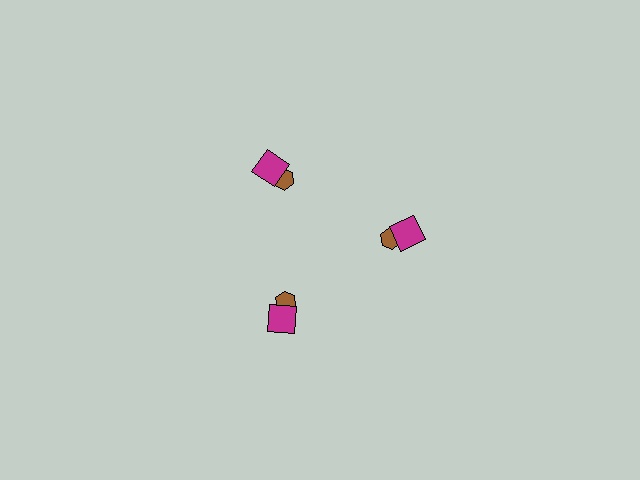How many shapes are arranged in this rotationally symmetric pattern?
There are 6 shapes, arranged in 3 groups of 2.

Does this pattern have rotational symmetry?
Yes, this pattern has 3-fold rotational symmetry. It looks the same after rotating 120 degrees around the center.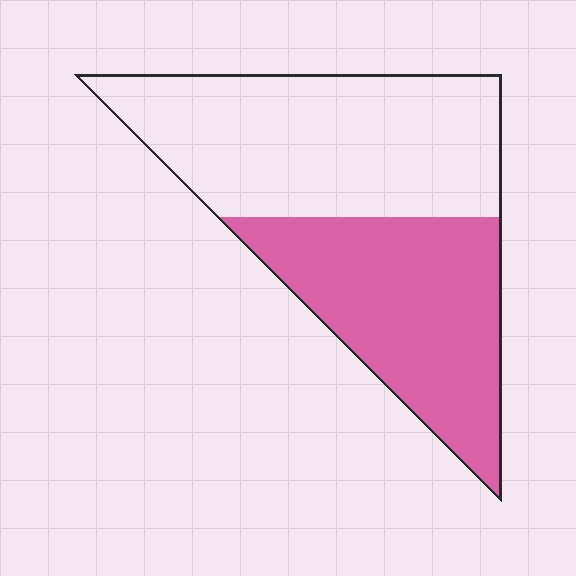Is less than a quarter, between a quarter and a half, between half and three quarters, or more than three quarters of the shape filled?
Between a quarter and a half.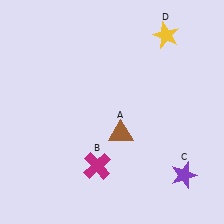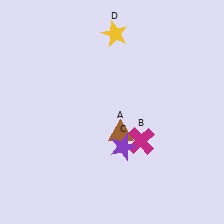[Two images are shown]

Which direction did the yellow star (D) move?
The yellow star (D) moved left.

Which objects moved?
The objects that moved are: the magenta cross (B), the purple star (C), the yellow star (D).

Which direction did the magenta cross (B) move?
The magenta cross (B) moved right.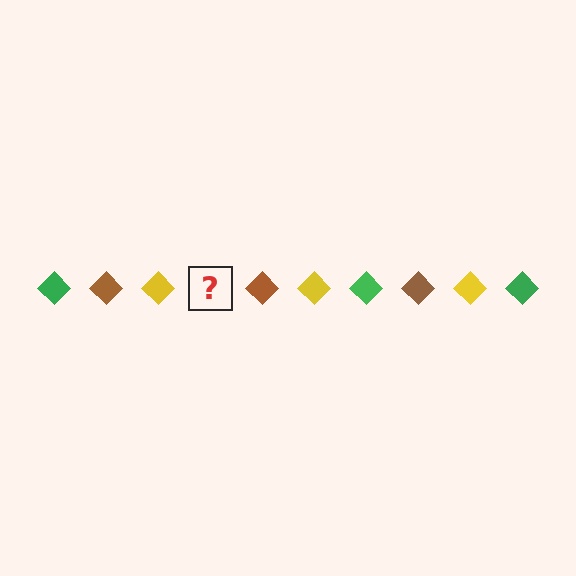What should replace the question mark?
The question mark should be replaced with a green diamond.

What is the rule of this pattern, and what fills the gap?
The rule is that the pattern cycles through green, brown, yellow diamonds. The gap should be filled with a green diamond.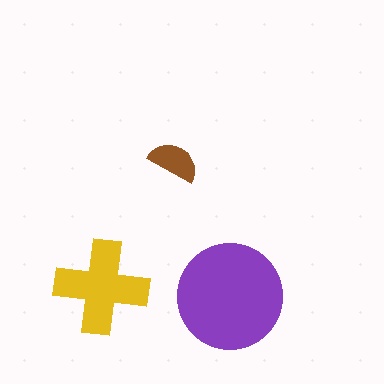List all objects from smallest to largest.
The brown semicircle, the yellow cross, the purple circle.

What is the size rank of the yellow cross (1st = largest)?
2nd.